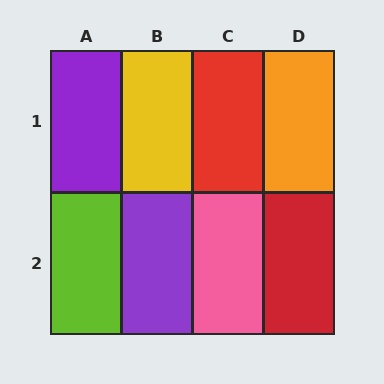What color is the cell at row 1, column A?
Purple.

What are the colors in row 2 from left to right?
Lime, purple, pink, red.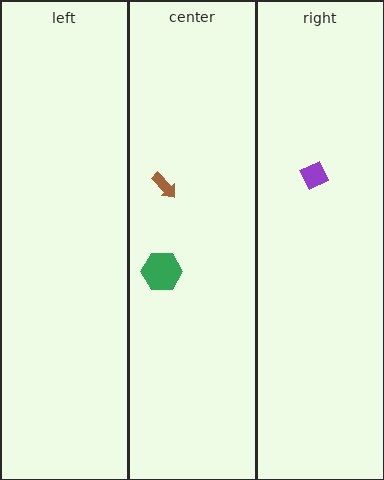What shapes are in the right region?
The purple diamond.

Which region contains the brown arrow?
The center region.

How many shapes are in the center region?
2.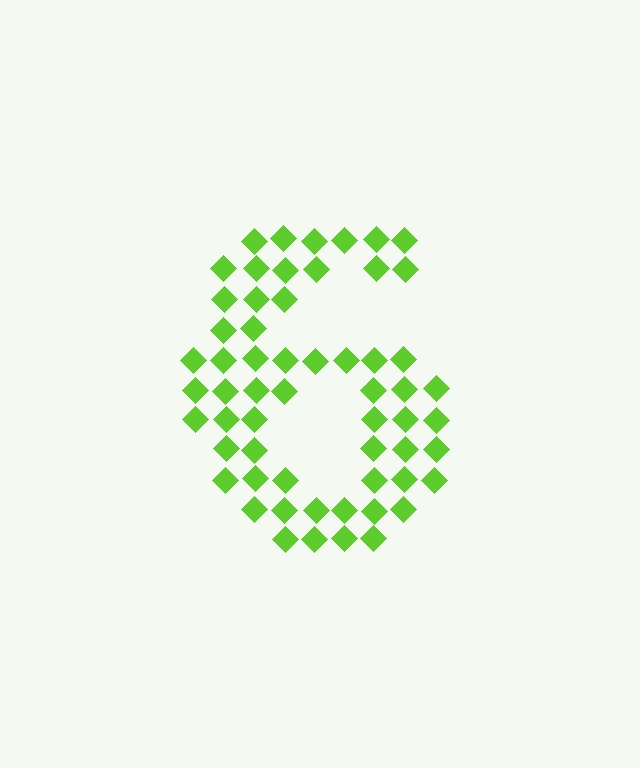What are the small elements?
The small elements are diamonds.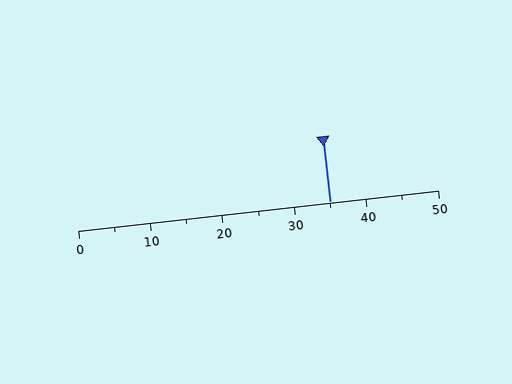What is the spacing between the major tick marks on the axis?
The major ticks are spaced 10 apart.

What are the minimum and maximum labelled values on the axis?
The axis runs from 0 to 50.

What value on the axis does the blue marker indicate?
The marker indicates approximately 35.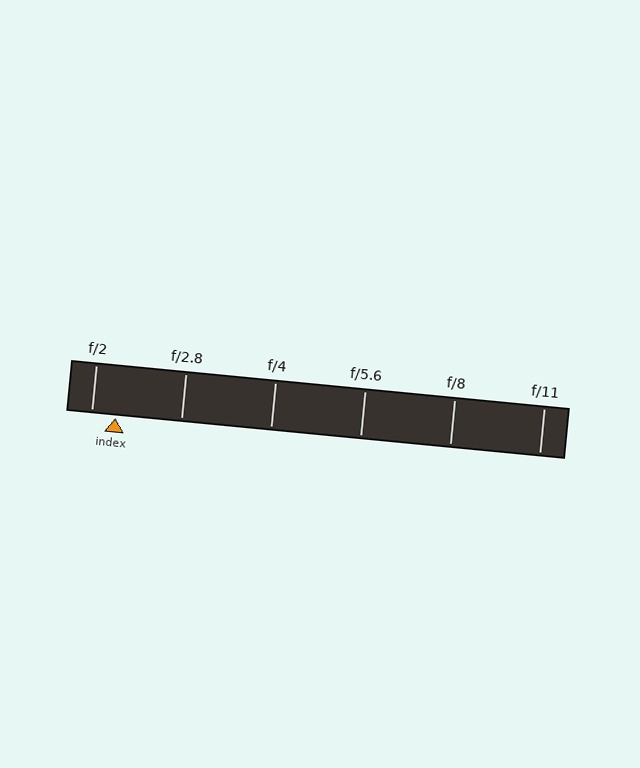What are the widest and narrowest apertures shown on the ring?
The widest aperture shown is f/2 and the narrowest is f/11.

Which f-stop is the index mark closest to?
The index mark is closest to f/2.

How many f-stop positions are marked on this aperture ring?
There are 6 f-stop positions marked.